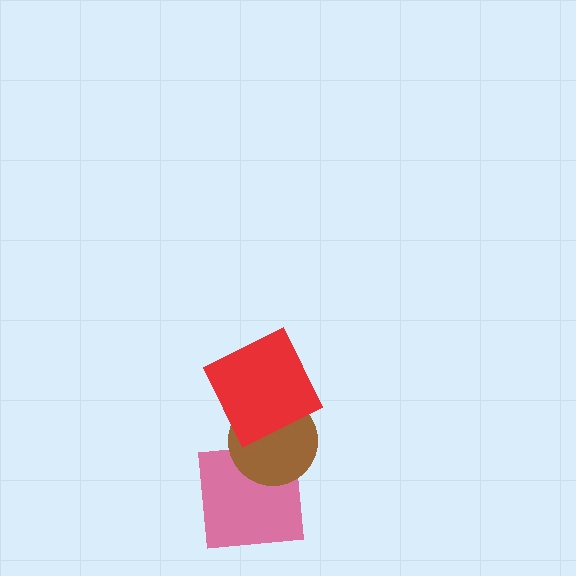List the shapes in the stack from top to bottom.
From top to bottom: the red square, the brown circle, the pink square.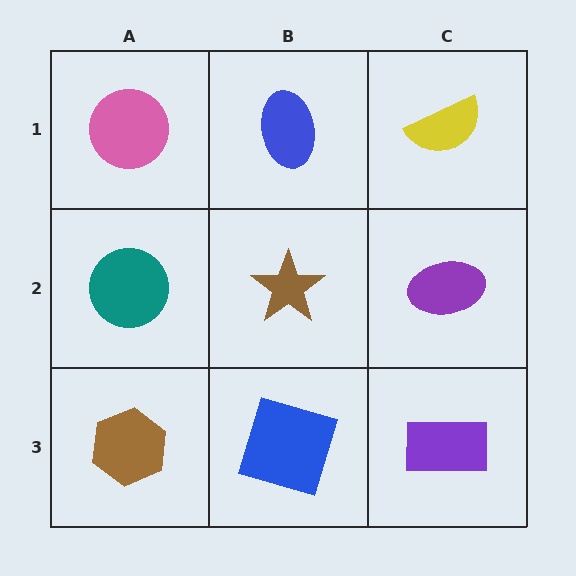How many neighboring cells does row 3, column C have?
2.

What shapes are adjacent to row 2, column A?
A pink circle (row 1, column A), a brown hexagon (row 3, column A), a brown star (row 2, column B).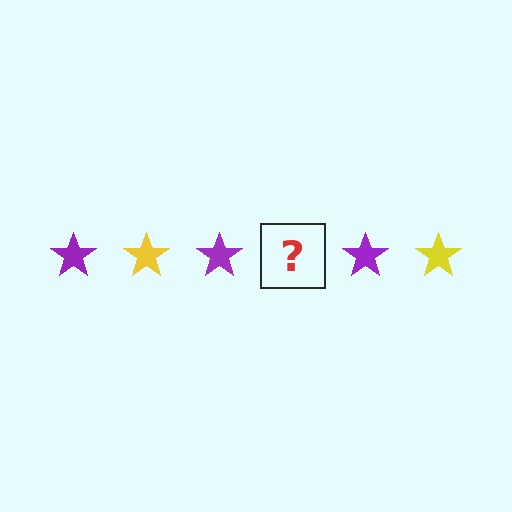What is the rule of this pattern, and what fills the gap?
The rule is that the pattern cycles through purple, yellow stars. The gap should be filled with a yellow star.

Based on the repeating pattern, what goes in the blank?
The blank should be a yellow star.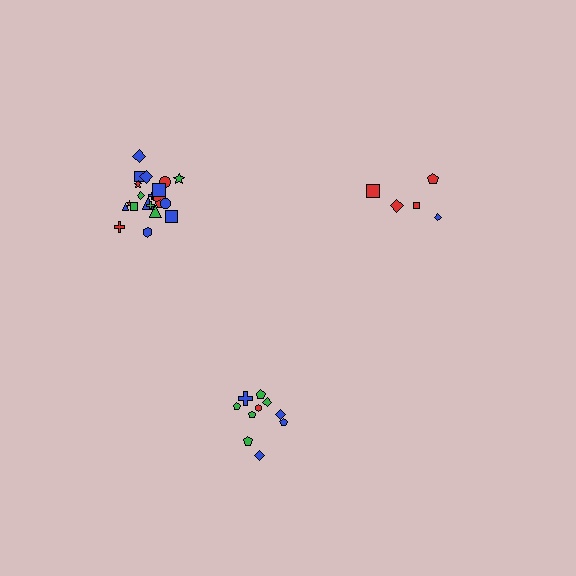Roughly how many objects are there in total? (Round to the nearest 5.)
Roughly 35 objects in total.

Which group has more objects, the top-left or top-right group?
The top-left group.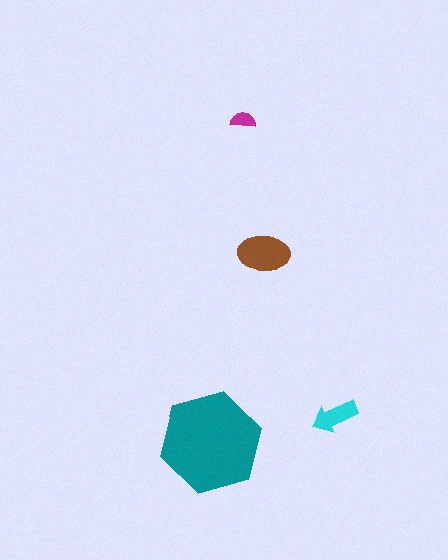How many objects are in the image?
There are 4 objects in the image.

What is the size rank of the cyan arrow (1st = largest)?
3rd.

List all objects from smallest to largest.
The magenta semicircle, the cyan arrow, the brown ellipse, the teal hexagon.